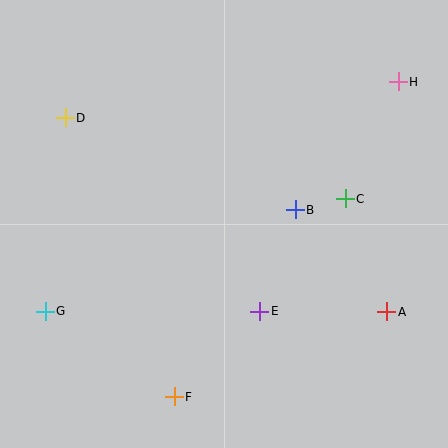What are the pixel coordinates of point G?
Point G is at (45, 311).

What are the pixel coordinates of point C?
Point C is at (345, 199).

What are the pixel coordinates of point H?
Point H is at (398, 82).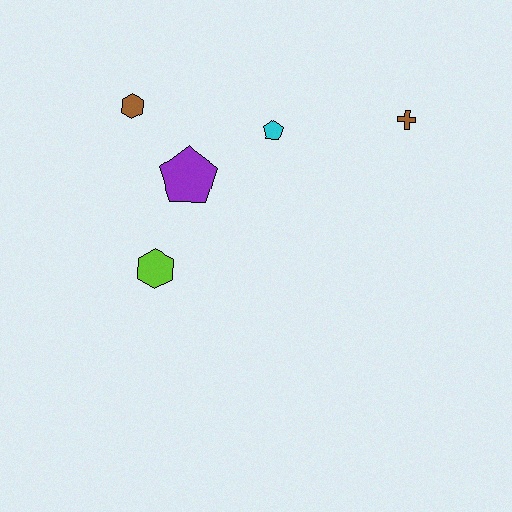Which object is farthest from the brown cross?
The lime hexagon is farthest from the brown cross.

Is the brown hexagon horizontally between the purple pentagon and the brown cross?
No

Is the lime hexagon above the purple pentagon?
No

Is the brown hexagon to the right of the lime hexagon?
No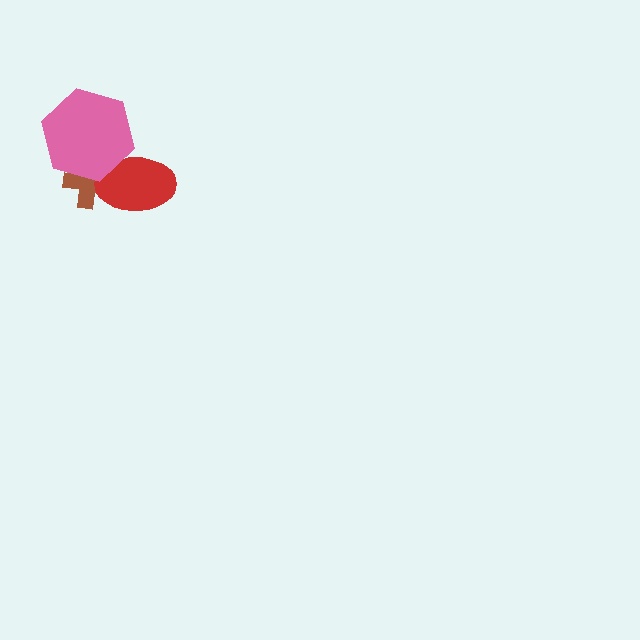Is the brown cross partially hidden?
Yes, it is partially covered by another shape.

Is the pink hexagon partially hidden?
No, no other shape covers it.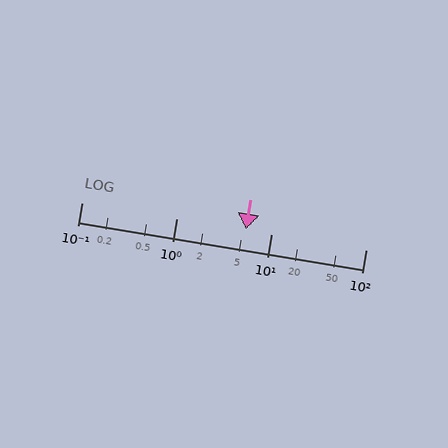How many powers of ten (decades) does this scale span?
The scale spans 3 decades, from 0.1 to 100.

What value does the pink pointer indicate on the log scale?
The pointer indicates approximately 5.4.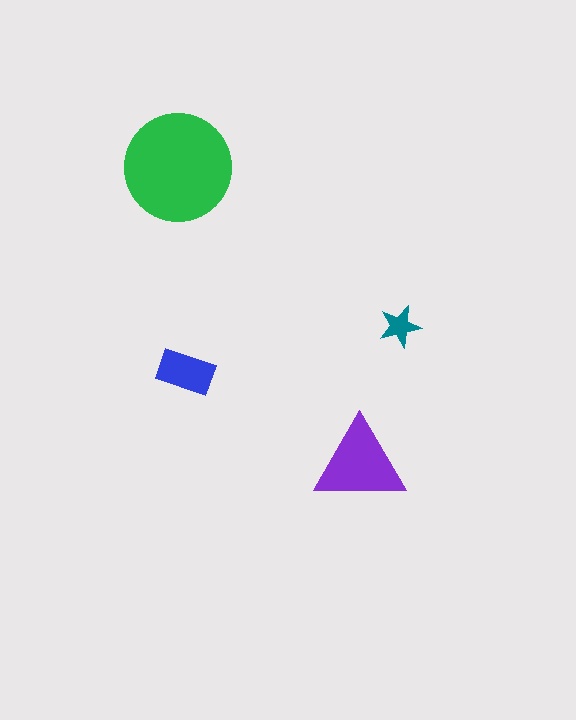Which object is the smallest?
The teal star.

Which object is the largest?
The green circle.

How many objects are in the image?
There are 4 objects in the image.